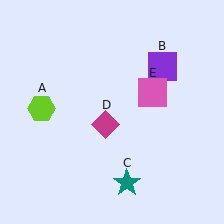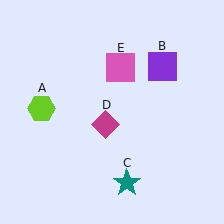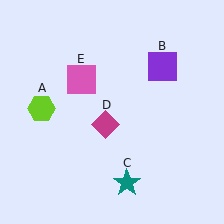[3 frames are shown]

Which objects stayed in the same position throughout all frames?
Lime hexagon (object A) and purple square (object B) and teal star (object C) and magenta diamond (object D) remained stationary.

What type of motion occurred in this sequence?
The pink square (object E) rotated counterclockwise around the center of the scene.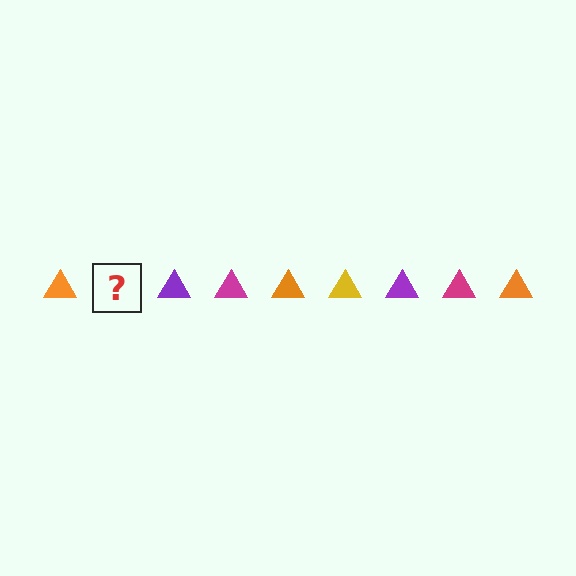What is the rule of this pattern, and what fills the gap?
The rule is that the pattern cycles through orange, yellow, purple, magenta triangles. The gap should be filled with a yellow triangle.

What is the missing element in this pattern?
The missing element is a yellow triangle.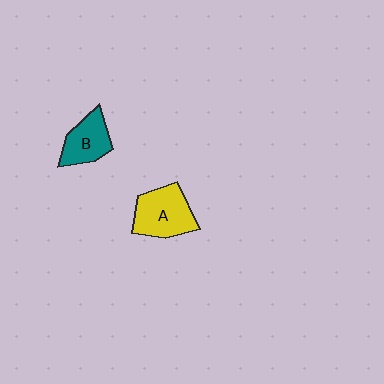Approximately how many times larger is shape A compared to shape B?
Approximately 1.3 times.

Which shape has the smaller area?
Shape B (teal).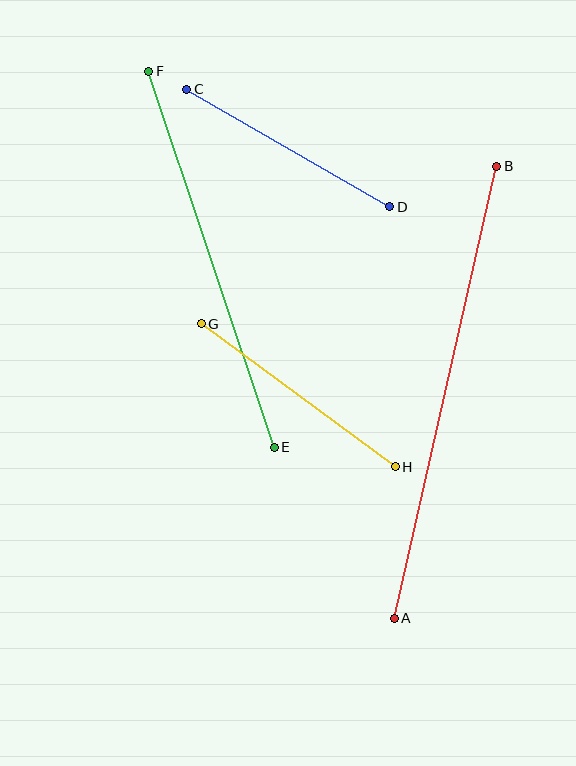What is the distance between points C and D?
The distance is approximately 235 pixels.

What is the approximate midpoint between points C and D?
The midpoint is at approximately (288, 148) pixels.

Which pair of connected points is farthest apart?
Points A and B are farthest apart.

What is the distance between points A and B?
The distance is approximately 464 pixels.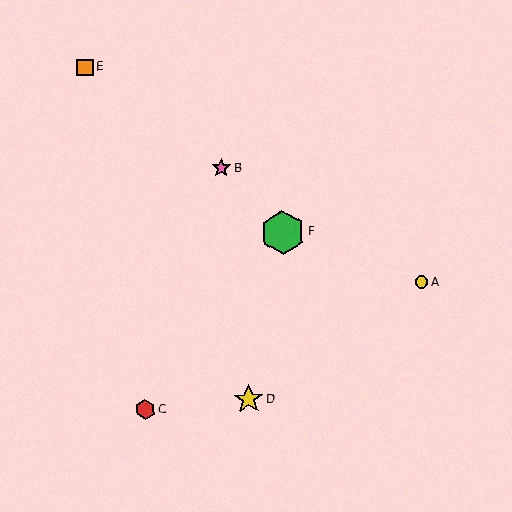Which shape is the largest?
The green hexagon (labeled F) is the largest.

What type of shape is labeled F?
Shape F is a green hexagon.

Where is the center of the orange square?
The center of the orange square is at (85, 67).